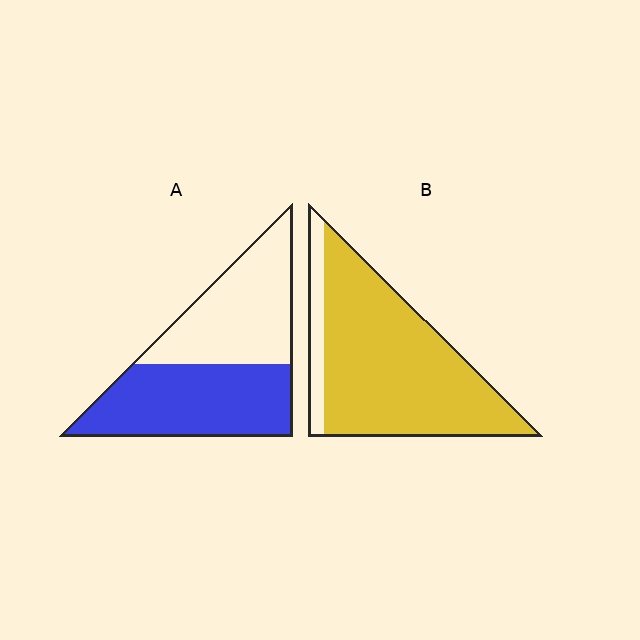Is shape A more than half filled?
Roughly half.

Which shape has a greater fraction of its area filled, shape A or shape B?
Shape B.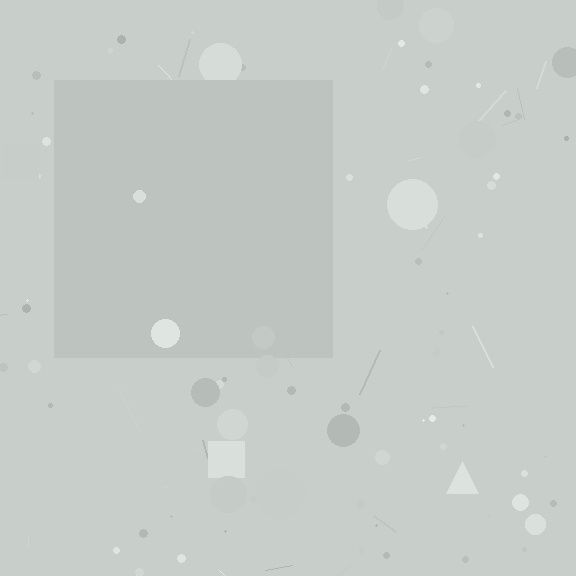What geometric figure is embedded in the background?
A square is embedded in the background.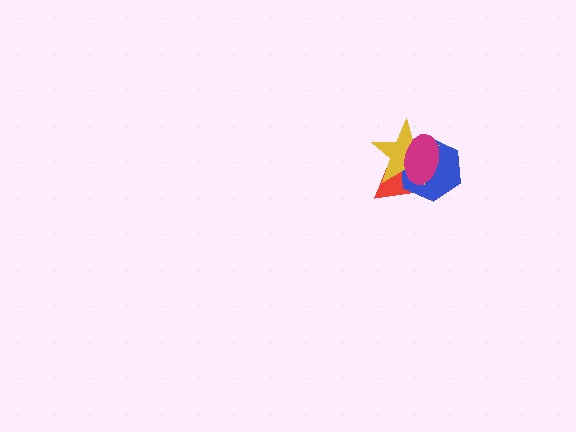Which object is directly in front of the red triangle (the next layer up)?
The blue hexagon is directly in front of the red triangle.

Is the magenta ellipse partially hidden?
No, no other shape covers it.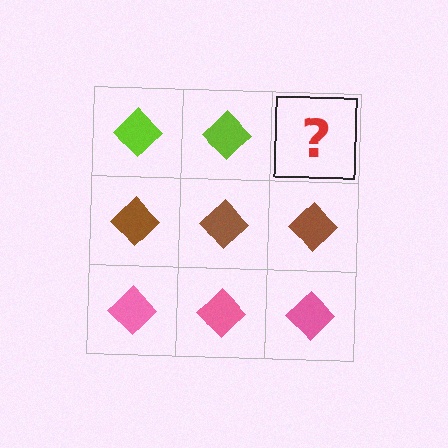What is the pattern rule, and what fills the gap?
The rule is that each row has a consistent color. The gap should be filled with a lime diamond.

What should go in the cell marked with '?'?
The missing cell should contain a lime diamond.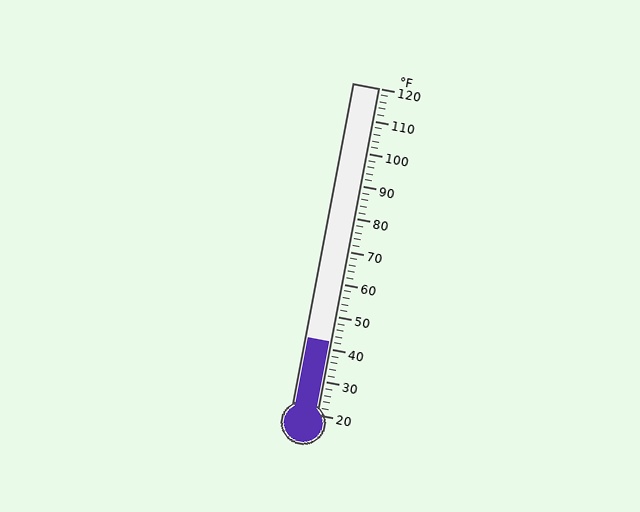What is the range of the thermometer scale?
The thermometer scale ranges from 20°F to 120°F.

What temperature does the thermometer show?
The thermometer shows approximately 42°F.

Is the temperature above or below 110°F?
The temperature is below 110°F.